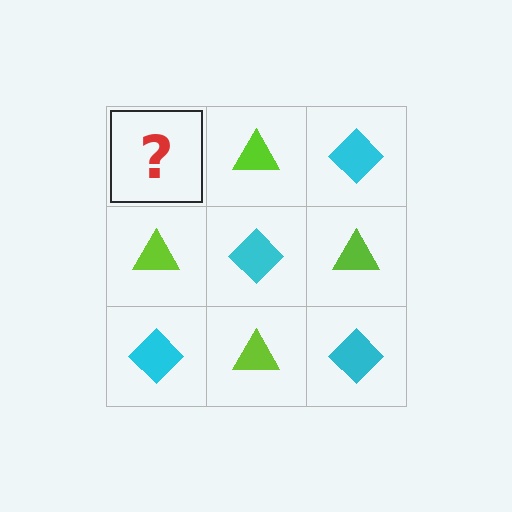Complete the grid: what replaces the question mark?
The question mark should be replaced with a cyan diamond.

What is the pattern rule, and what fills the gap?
The rule is that it alternates cyan diamond and lime triangle in a checkerboard pattern. The gap should be filled with a cyan diamond.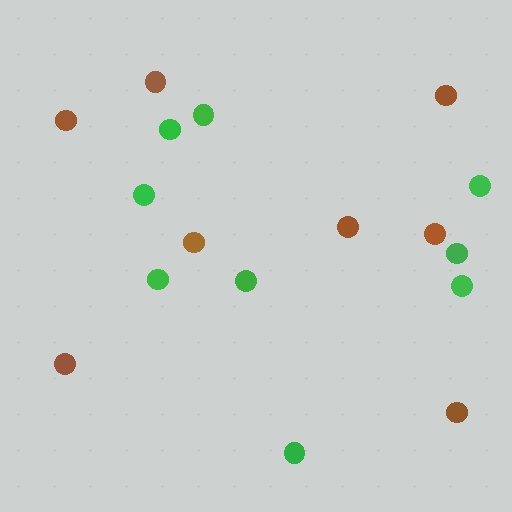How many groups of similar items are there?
There are 2 groups: one group of green circles (9) and one group of brown circles (8).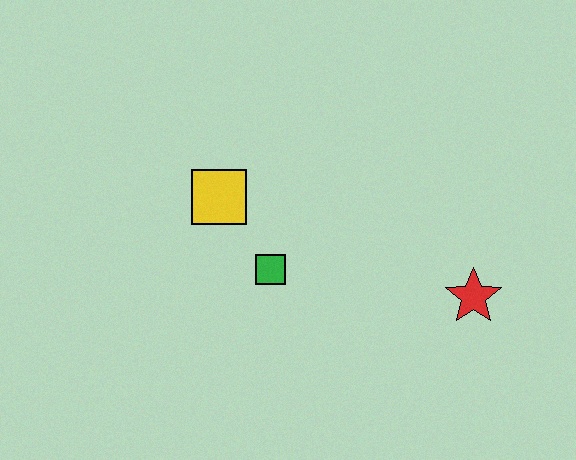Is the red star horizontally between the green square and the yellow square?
No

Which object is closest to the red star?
The green square is closest to the red star.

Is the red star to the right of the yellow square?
Yes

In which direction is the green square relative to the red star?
The green square is to the left of the red star.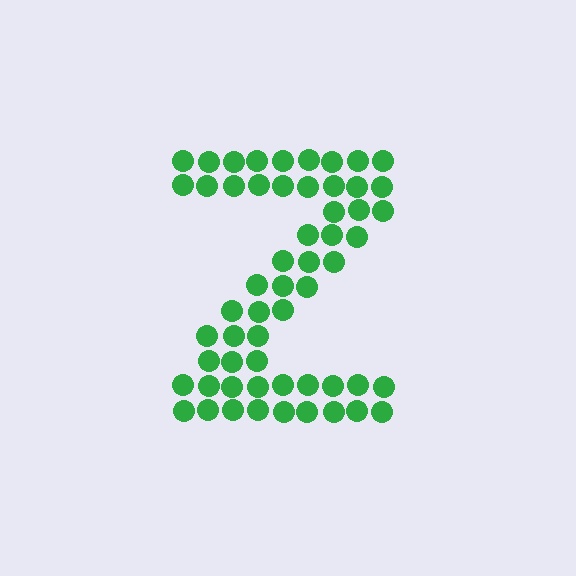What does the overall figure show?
The overall figure shows the letter Z.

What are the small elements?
The small elements are circles.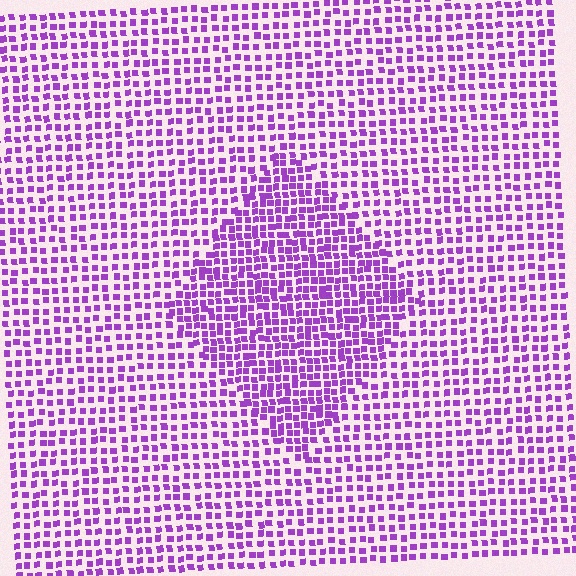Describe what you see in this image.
The image contains small purple elements arranged at two different densities. A diamond-shaped region is visible where the elements are more densely packed than the surrounding area.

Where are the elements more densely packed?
The elements are more densely packed inside the diamond boundary.